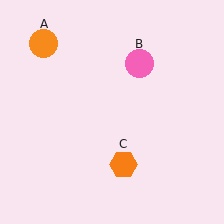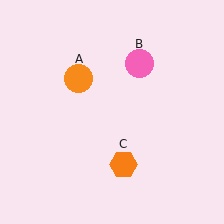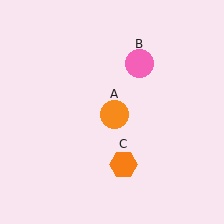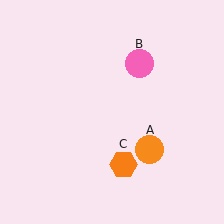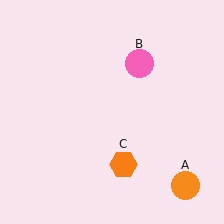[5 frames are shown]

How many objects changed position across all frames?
1 object changed position: orange circle (object A).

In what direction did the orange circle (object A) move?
The orange circle (object A) moved down and to the right.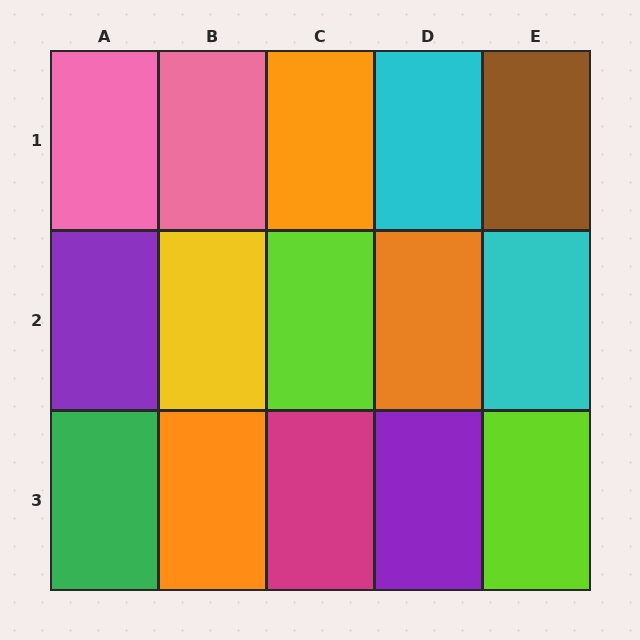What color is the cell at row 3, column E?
Lime.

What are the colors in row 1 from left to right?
Pink, pink, orange, cyan, brown.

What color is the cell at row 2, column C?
Lime.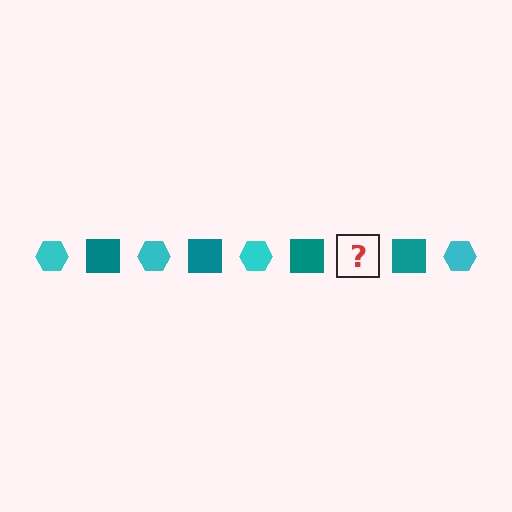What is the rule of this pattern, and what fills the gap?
The rule is that the pattern alternates between cyan hexagon and teal square. The gap should be filled with a cyan hexagon.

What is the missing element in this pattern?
The missing element is a cyan hexagon.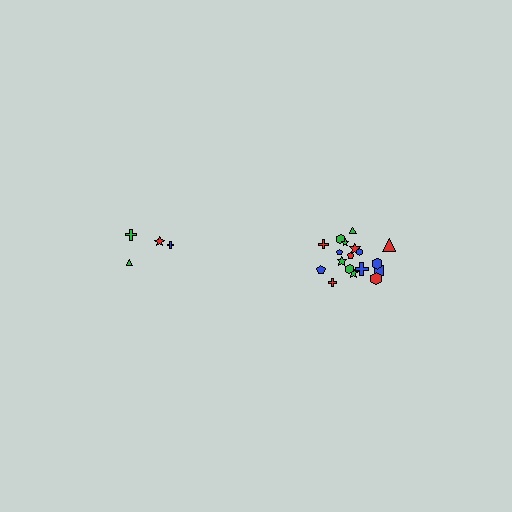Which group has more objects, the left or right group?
The right group.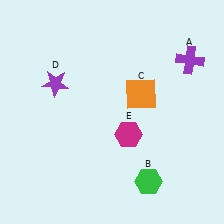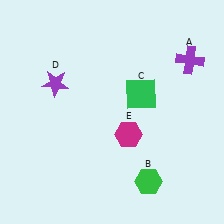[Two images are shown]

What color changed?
The square (C) changed from orange in Image 1 to green in Image 2.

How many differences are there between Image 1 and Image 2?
There is 1 difference between the two images.